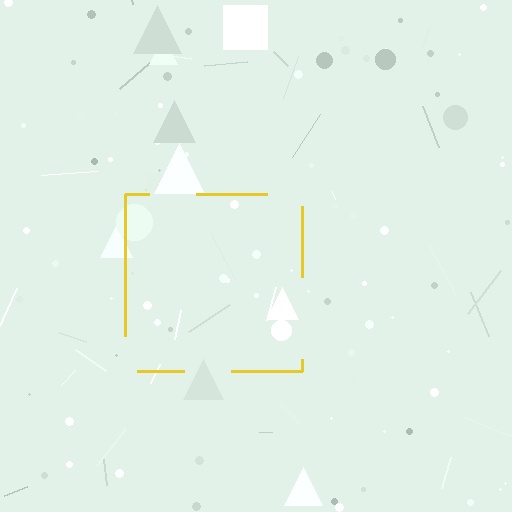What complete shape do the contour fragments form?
The contour fragments form a square.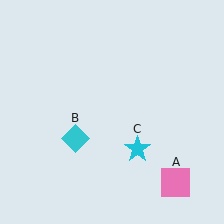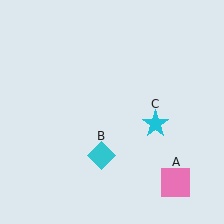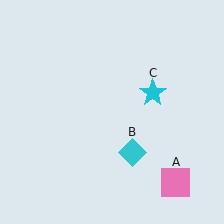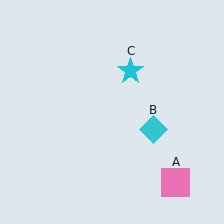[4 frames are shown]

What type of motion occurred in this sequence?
The cyan diamond (object B), cyan star (object C) rotated counterclockwise around the center of the scene.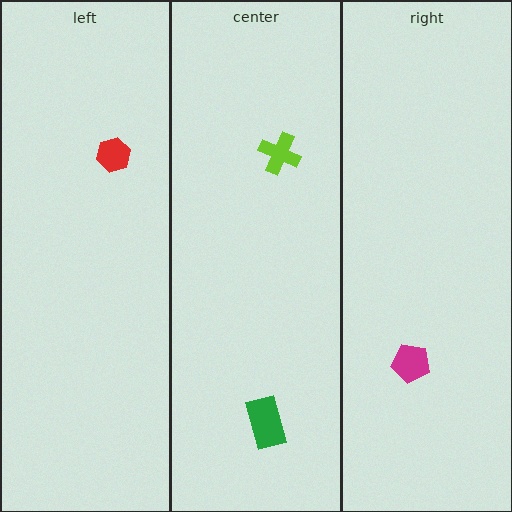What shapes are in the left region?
The red hexagon.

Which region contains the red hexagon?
The left region.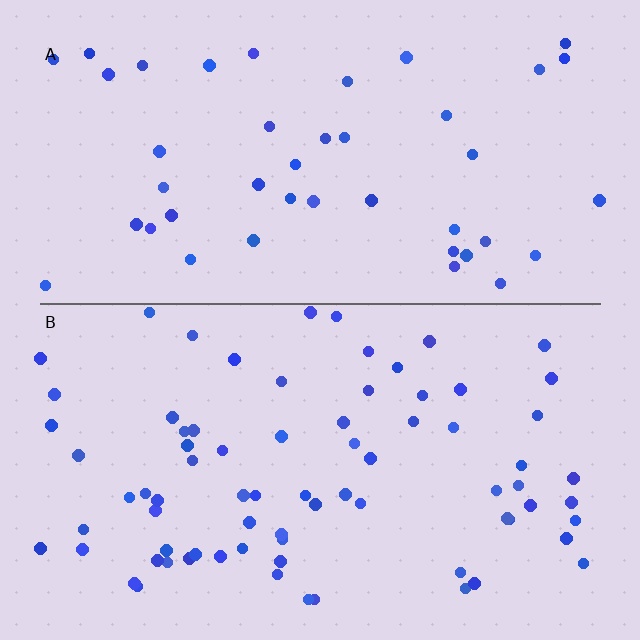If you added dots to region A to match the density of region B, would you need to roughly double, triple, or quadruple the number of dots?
Approximately double.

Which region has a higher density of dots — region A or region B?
B (the bottom).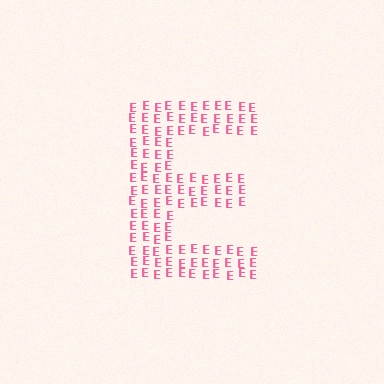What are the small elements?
The small elements are letter E's.